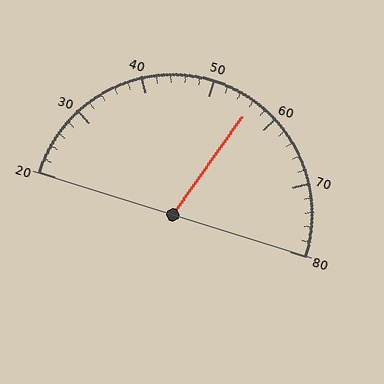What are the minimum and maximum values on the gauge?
The gauge ranges from 20 to 80.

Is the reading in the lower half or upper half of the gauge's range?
The reading is in the upper half of the range (20 to 80).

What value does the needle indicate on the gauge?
The needle indicates approximately 56.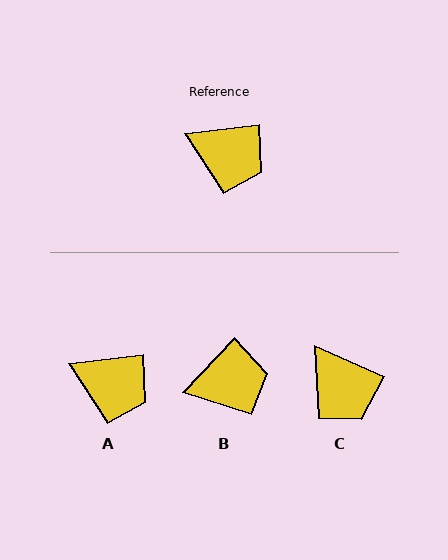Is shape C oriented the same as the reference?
No, it is off by about 30 degrees.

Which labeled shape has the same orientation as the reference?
A.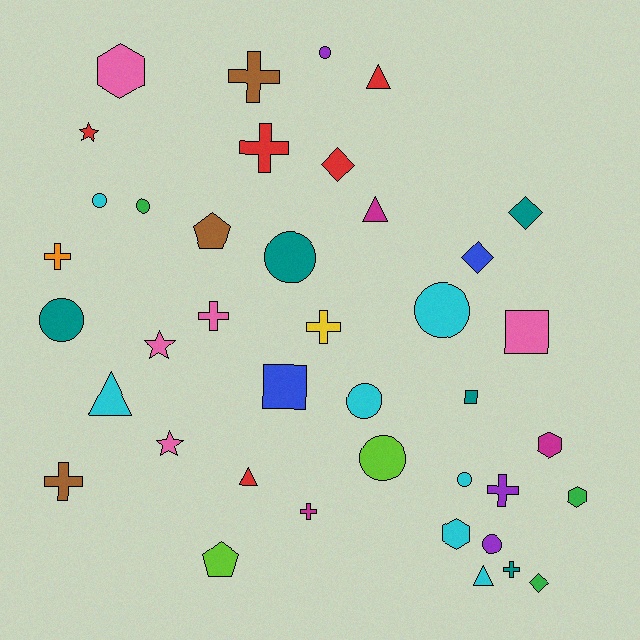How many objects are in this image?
There are 40 objects.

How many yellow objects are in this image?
There is 1 yellow object.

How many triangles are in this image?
There are 5 triangles.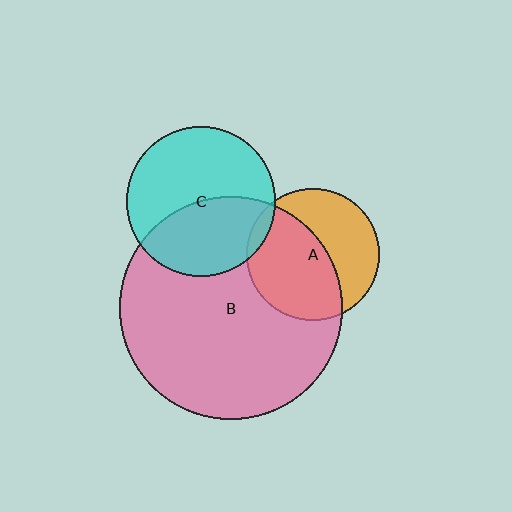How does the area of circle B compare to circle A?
Approximately 2.8 times.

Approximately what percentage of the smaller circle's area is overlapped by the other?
Approximately 45%.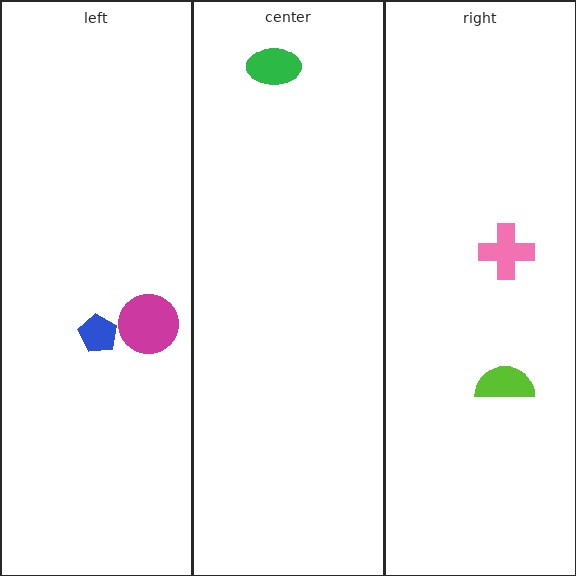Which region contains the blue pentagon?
The left region.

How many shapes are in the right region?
2.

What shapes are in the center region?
The green ellipse.